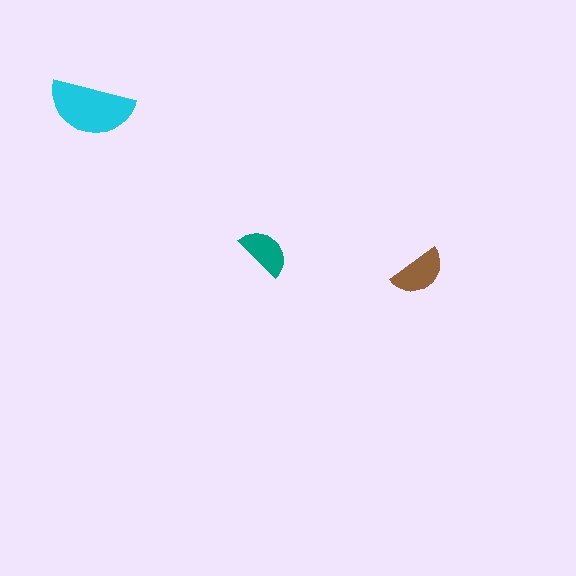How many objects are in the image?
There are 3 objects in the image.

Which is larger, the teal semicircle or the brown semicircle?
The brown one.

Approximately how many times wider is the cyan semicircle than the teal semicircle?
About 1.5 times wider.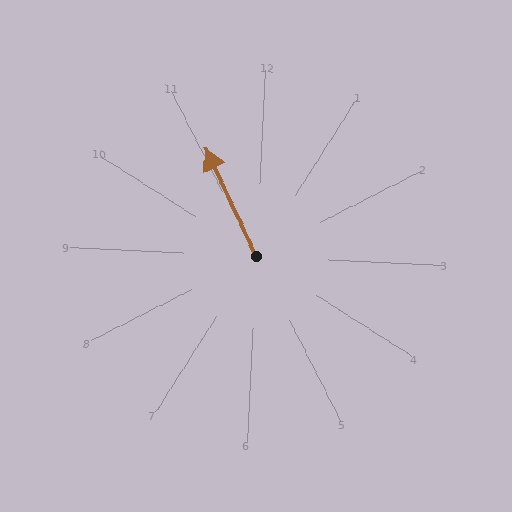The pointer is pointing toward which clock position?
Roughly 11 o'clock.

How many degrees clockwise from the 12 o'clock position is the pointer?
Approximately 332 degrees.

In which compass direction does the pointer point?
Northwest.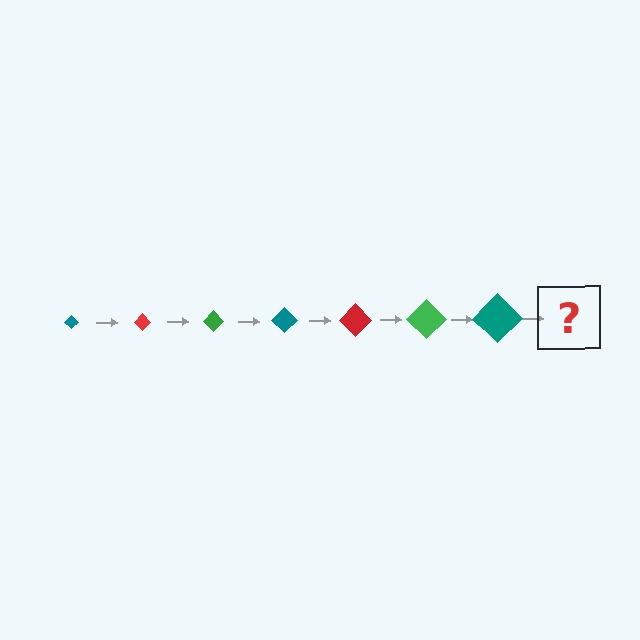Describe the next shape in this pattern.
It should be a red diamond, larger than the previous one.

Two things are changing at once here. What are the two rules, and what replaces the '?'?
The two rules are that the diamond grows larger each step and the color cycles through teal, red, and green. The '?' should be a red diamond, larger than the previous one.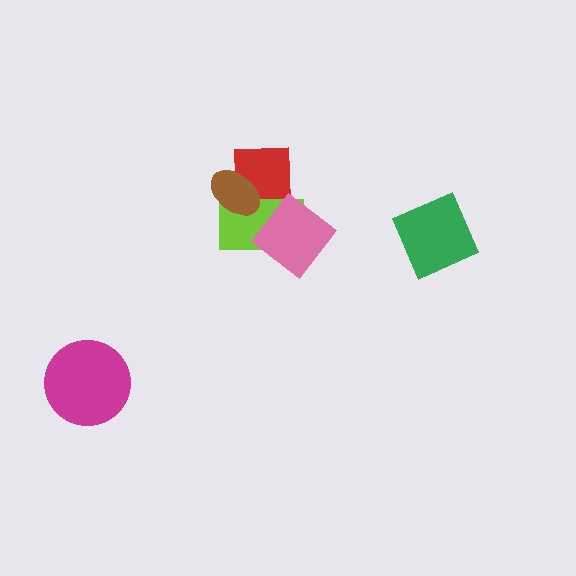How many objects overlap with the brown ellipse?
2 objects overlap with the brown ellipse.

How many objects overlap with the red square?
2 objects overlap with the red square.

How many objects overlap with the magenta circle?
0 objects overlap with the magenta circle.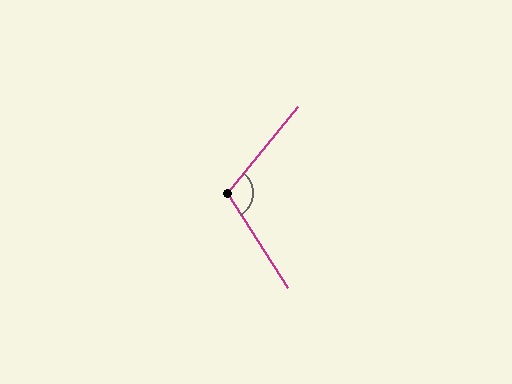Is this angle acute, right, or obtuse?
It is obtuse.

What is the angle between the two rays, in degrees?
Approximately 108 degrees.